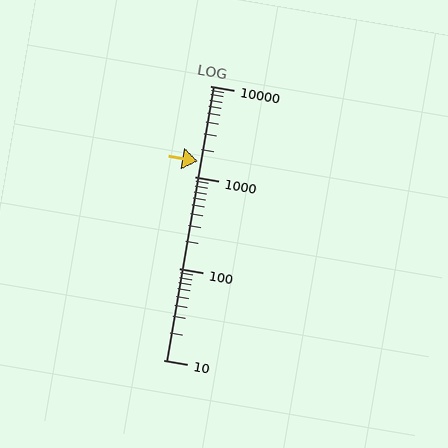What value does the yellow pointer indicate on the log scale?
The pointer indicates approximately 1500.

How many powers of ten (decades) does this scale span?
The scale spans 3 decades, from 10 to 10000.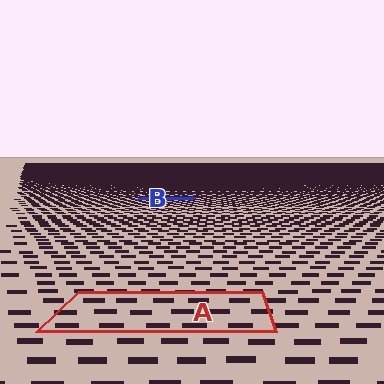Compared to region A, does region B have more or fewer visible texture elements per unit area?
Region B has more texture elements per unit area — they are packed more densely because it is farther away.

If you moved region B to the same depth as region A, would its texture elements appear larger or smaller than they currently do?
They would appear larger. At a closer depth, the same texture elements are projected at a bigger on-screen size.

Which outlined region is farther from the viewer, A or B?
Region B is farther from the viewer — the texture elements inside it appear smaller and more densely packed.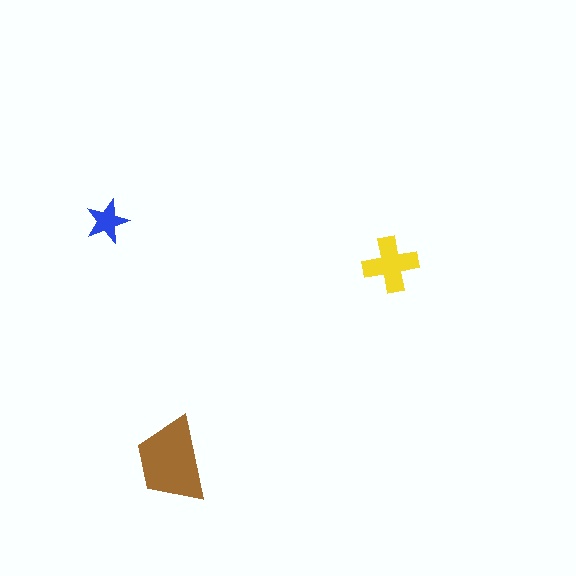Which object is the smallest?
The blue star.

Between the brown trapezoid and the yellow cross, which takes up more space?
The brown trapezoid.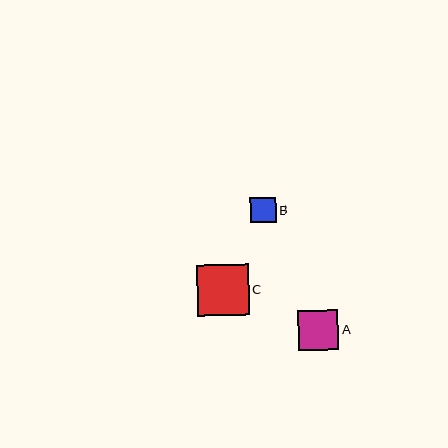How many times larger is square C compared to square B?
Square C is approximately 2.0 times the size of square B.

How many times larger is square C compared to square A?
Square C is approximately 1.3 times the size of square A.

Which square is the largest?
Square C is the largest with a size of approximately 51 pixels.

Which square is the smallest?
Square B is the smallest with a size of approximately 26 pixels.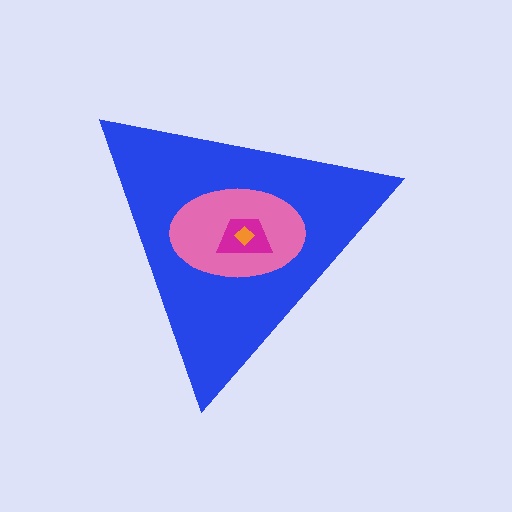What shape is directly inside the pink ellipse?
The magenta trapezoid.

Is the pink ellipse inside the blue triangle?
Yes.